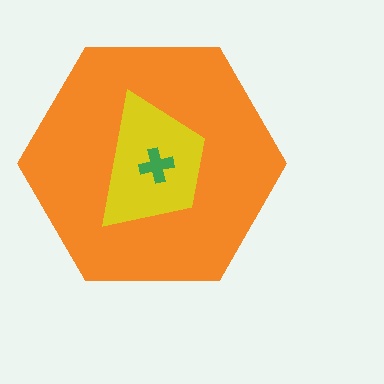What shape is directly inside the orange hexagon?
The yellow trapezoid.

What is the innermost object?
The green cross.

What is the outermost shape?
The orange hexagon.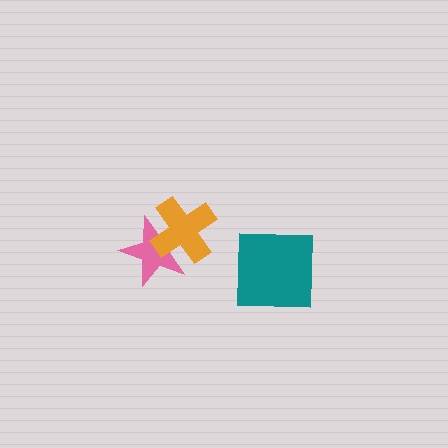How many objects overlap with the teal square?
0 objects overlap with the teal square.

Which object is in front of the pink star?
The orange cross is in front of the pink star.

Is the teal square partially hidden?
No, no other shape covers it.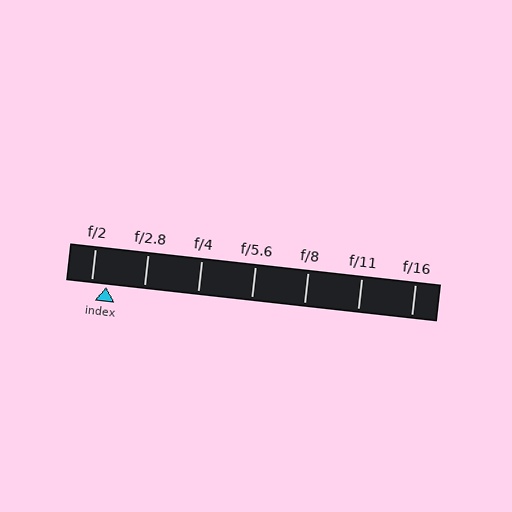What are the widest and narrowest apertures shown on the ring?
The widest aperture shown is f/2 and the narrowest is f/16.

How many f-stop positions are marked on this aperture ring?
There are 7 f-stop positions marked.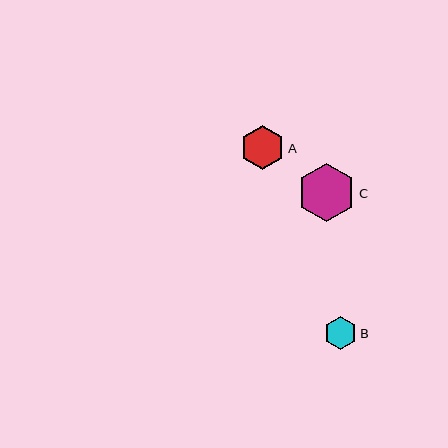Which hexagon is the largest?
Hexagon C is the largest with a size of approximately 58 pixels.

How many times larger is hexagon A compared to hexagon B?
Hexagon A is approximately 1.3 times the size of hexagon B.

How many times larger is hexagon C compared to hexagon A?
Hexagon C is approximately 1.3 times the size of hexagon A.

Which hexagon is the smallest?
Hexagon B is the smallest with a size of approximately 33 pixels.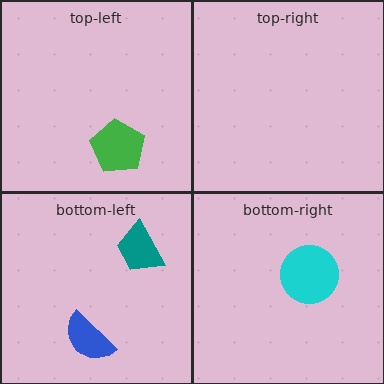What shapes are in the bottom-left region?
The blue semicircle, the teal trapezoid.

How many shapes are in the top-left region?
1.